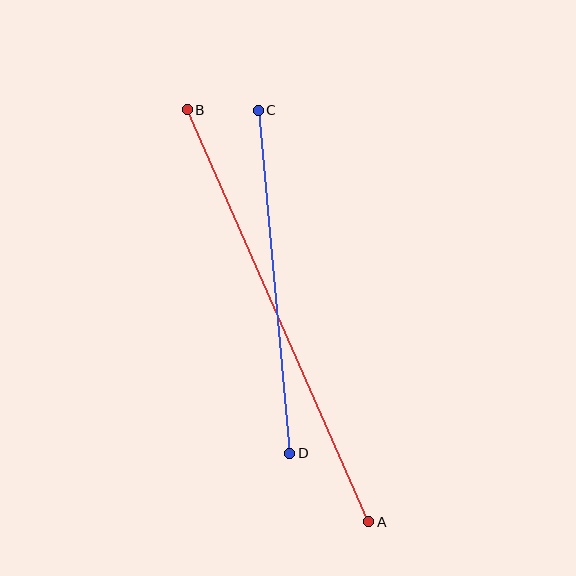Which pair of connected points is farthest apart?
Points A and B are farthest apart.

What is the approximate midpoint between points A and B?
The midpoint is at approximately (278, 316) pixels.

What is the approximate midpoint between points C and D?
The midpoint is at approximately (274, 282) pixels.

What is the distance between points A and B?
The distance is approximately 450 pixels.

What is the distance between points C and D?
The distance is approximately 344 pixels.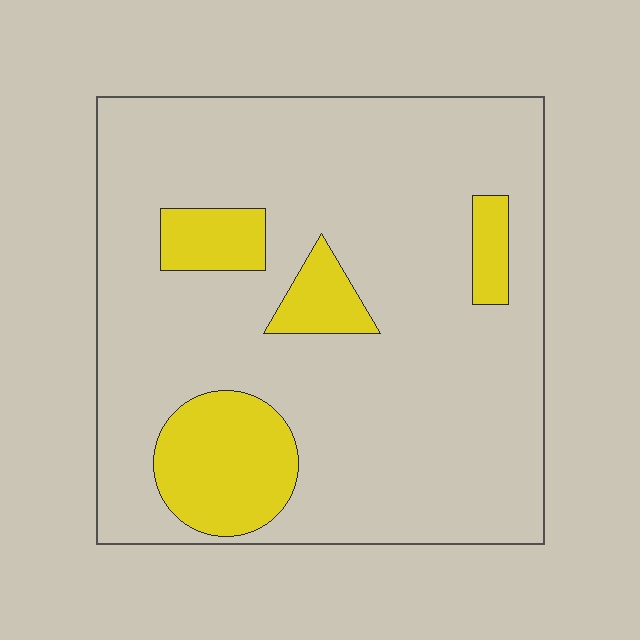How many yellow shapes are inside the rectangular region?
4.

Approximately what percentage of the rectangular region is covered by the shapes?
Approximately 15%.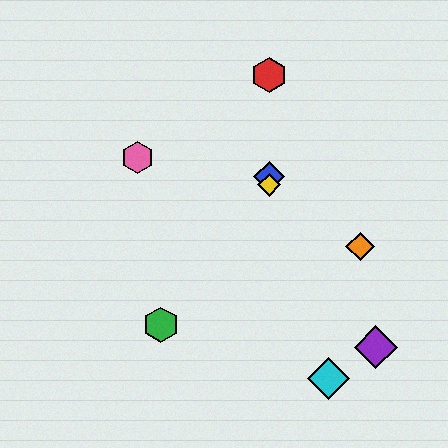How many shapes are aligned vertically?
3 shapes (the red hexagon, the blue diamond, the yellow diamond) are aligned vertically.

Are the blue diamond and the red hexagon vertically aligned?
Yes, both are at x≈269.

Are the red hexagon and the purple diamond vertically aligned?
No, the red hexagon is at x≈269 and the purple diamond is at x≈376.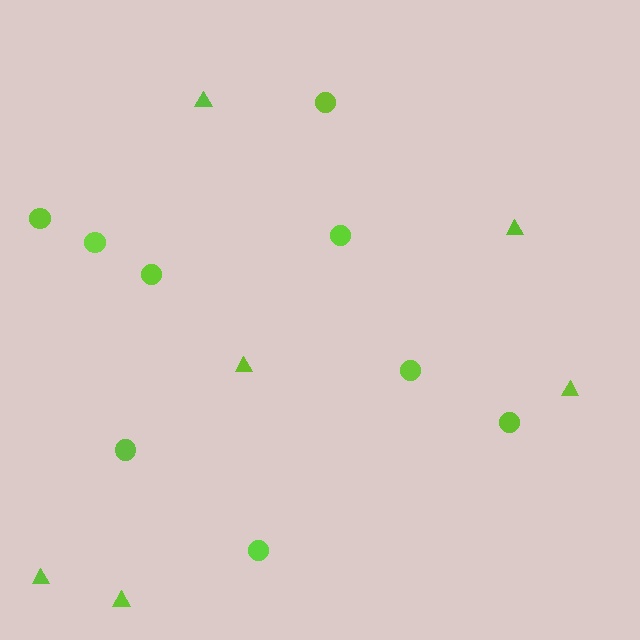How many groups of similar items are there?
There are 2 groups: one group of triangles (6) and one group of circles (9).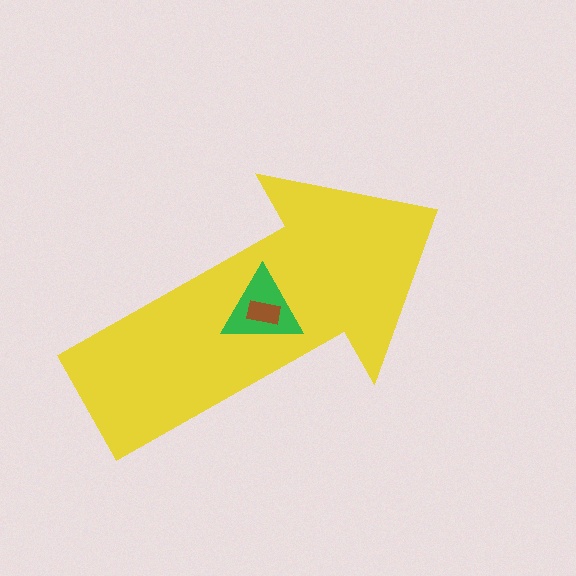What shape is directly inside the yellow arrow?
The green triangle.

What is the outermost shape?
The yellow arrow.